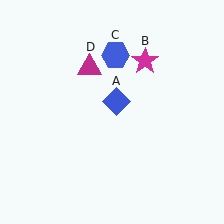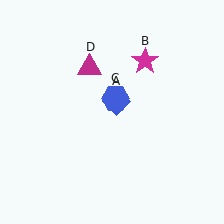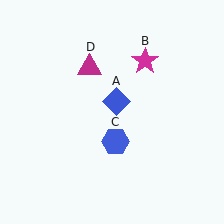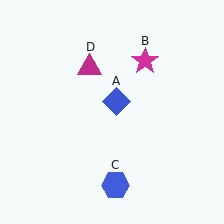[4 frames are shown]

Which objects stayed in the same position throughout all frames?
Blue diamond (object A) and magenta star (object B) and magenta triangle (object D) remained stationary.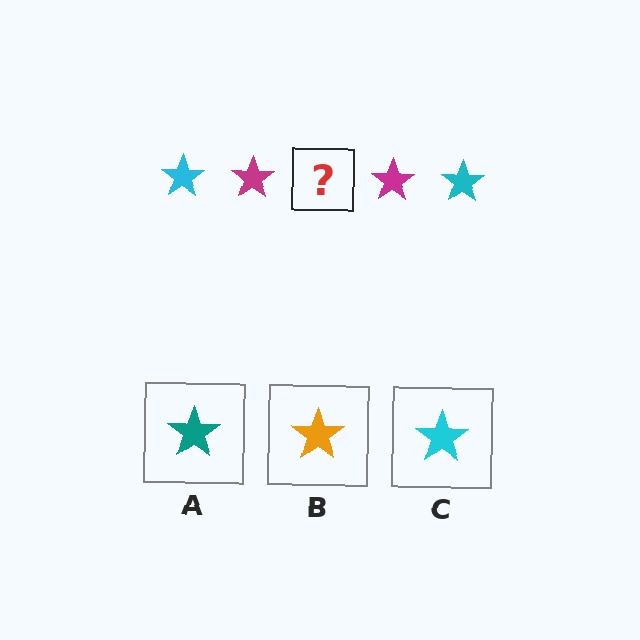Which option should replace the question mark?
Option C.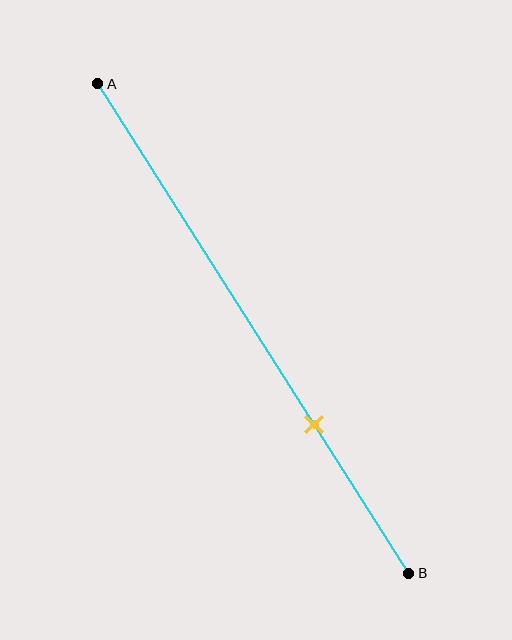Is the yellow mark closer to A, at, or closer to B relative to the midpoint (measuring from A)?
The yellow mark is closer to point B than the midpoint of segment AB.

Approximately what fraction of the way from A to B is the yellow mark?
The yellow mark is approximately 70% of the way from A to B.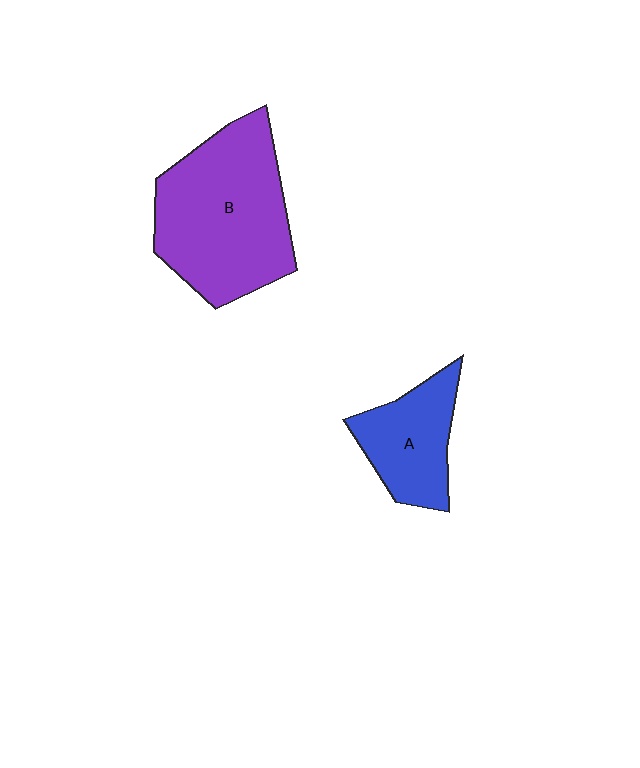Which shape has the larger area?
Shape B (purple).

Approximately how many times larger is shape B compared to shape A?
Approximately 2.0 times.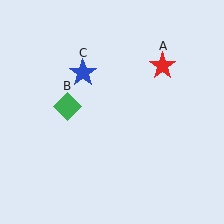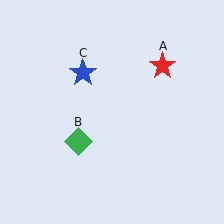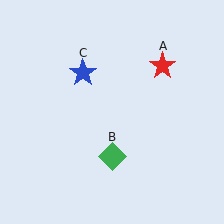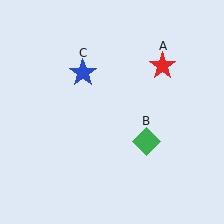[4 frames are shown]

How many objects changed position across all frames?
1 object changed position: green diamond (object B).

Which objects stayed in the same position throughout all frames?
Red star (object A) and blue star (object C) remained stationary.